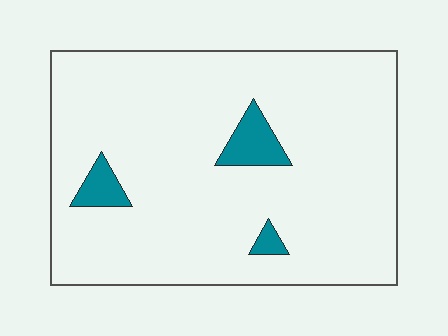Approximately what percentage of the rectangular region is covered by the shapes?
Approximately 5%.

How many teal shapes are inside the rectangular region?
3.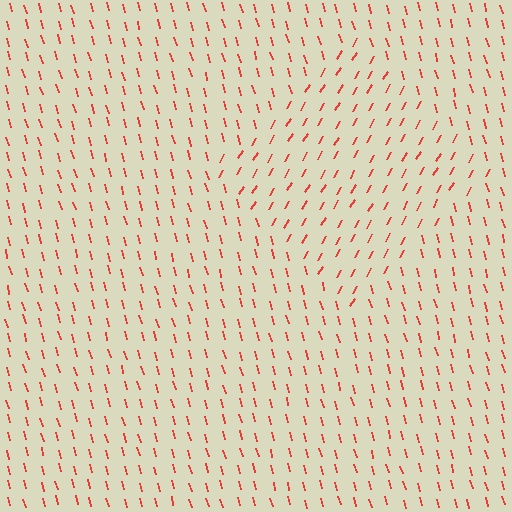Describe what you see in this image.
The image is filled with small red line segments. A diamond region in the image has lines oriented differently from the surrounding lines, creating a visible texture boundary.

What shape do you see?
I see a diamond.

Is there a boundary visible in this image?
Yes, there is a texture boundary formed by a change in line orientation.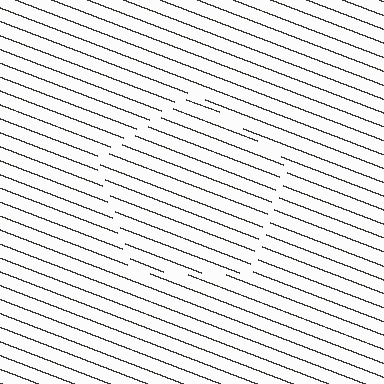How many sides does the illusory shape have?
5 sides — the line-ends trace a pentagon.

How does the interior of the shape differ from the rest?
The interior of the shape contains the same grating, shifted by half a period — the contour is defined by the phase discontinuity where line-ends from the inner and outer gratings abut.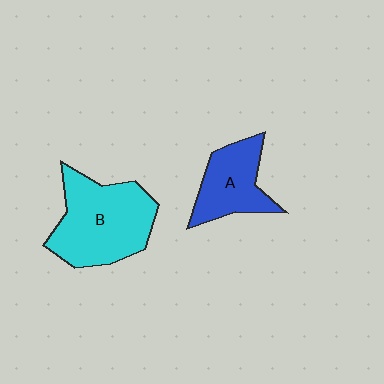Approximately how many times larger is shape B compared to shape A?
Approximately 1.6 times.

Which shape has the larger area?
Shape B (cyan).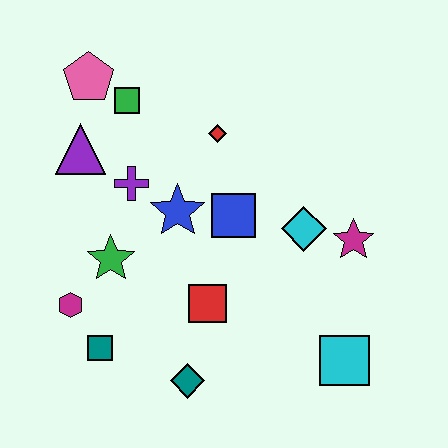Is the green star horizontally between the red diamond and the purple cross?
No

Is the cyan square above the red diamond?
No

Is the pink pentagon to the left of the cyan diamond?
Yes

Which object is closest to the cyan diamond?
The magenta star is closest to the cyan diamond.